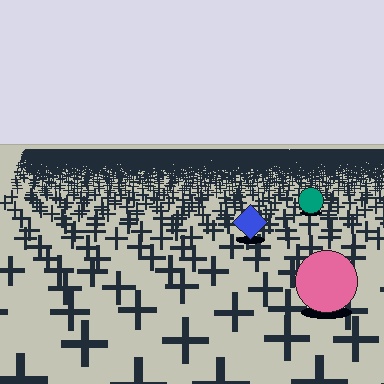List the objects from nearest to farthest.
From nearest to farthest: the pink circle, the blue diamond, the teal circle.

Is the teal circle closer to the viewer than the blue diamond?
No. The blue diamond is closer — you can tell from the texture gradient: the ground texture is coarser near it.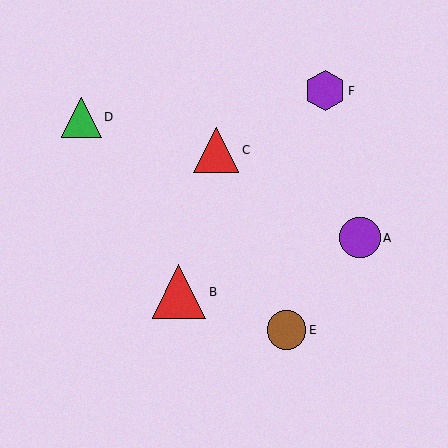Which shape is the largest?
The red triangle (labeled B) is the largest.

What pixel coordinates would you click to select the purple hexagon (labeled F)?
Click at (325, 91) to select the purple hexagon F.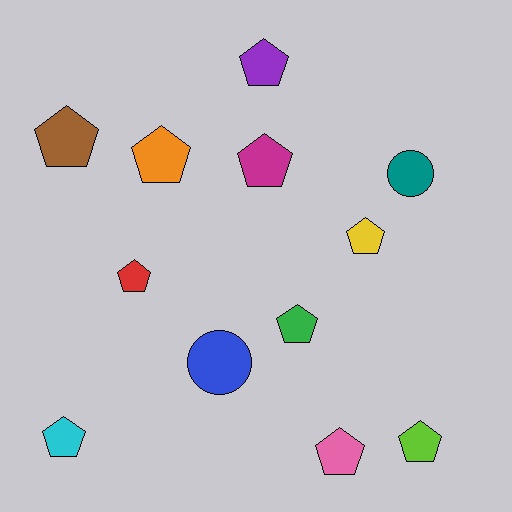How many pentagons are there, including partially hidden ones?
There are 10 pentagons.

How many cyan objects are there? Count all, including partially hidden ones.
There is 1 cyan object.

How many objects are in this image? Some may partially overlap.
There are 12 objects.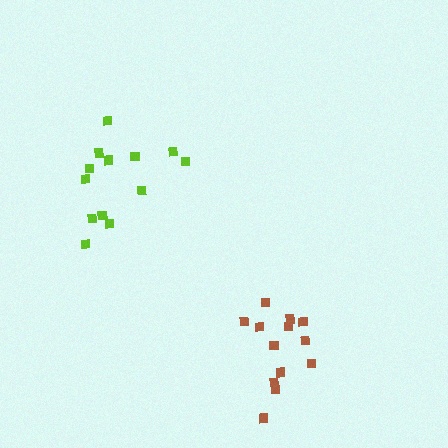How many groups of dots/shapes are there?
There are 2 groups.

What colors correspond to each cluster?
The clusters are colored: lime, brown.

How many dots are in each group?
Group 1: 13 dots, Group 2: 13 dots (26 total).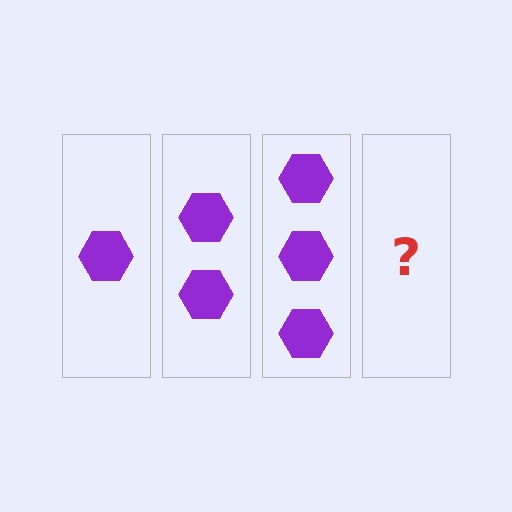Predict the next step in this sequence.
The next step is 4 hexagons.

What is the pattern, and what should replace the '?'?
The pattern is that each step adds one more hexagon. The '?' should be 4 hexagons.